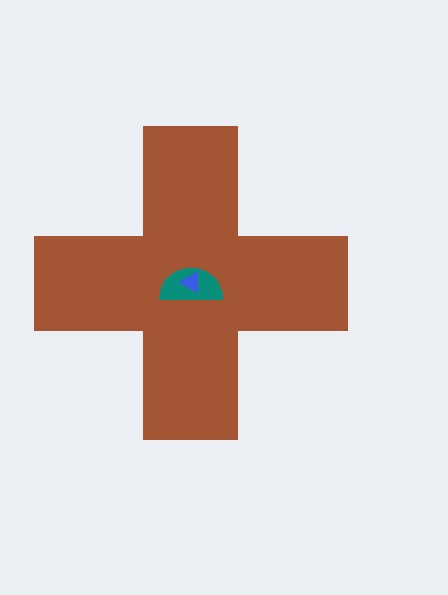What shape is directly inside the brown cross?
The teal semicircle.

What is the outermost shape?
The brown cross.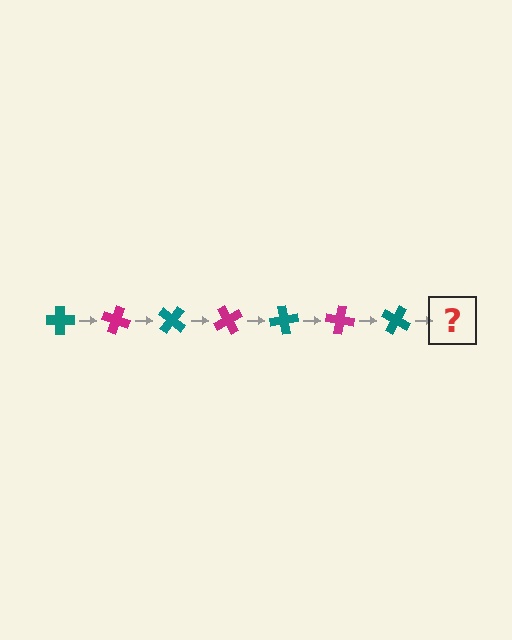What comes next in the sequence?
The next element should be a magenta cross, rotated 140 degrees from the start.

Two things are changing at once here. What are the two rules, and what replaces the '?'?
The two rules are that it rotates 20 degrees each step and the color cycles through teal and magenta. The '?' should be a magenta cross, rotated 140 degrees from the start.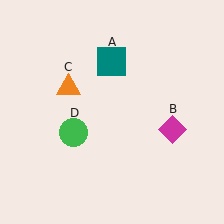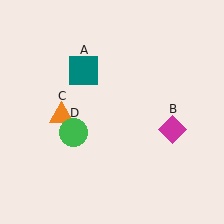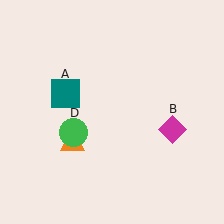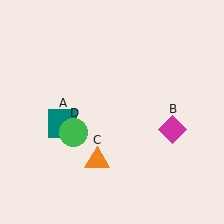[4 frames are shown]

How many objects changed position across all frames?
2 objects changed position: teal square (object A), orange triangle (object C).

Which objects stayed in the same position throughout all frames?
Magenta diamond (object B) and green circle (object D) remained stationary.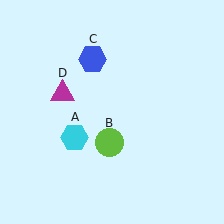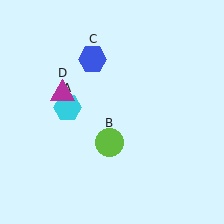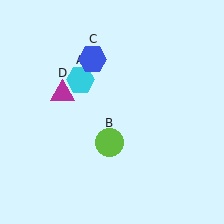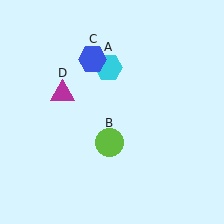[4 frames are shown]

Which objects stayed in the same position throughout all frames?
Lime circle (object B) and blue hexagon (object C) and magenta triangle (object D) remained stationary.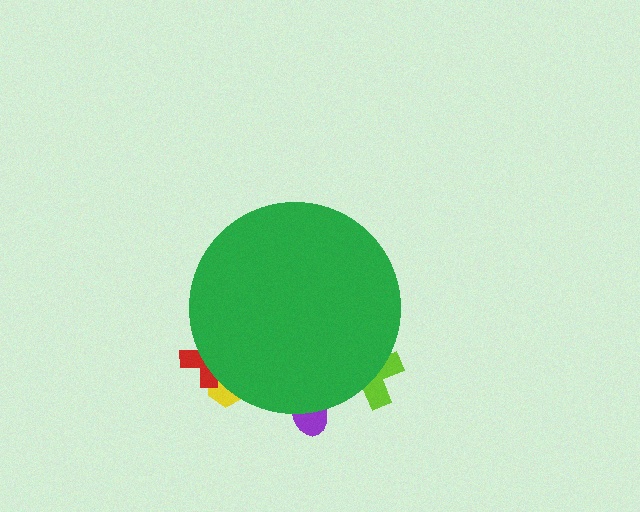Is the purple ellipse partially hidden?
Yes, the purple ellipse is partially hidden behind the green circle.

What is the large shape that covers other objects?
A green circle.